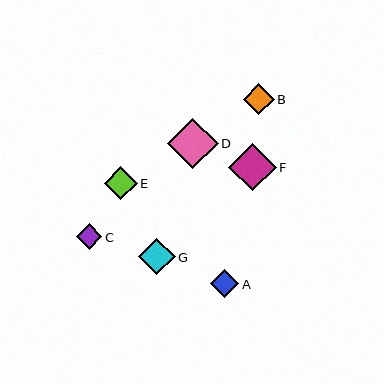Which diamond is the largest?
Diamond D is the largest with a size of approximately 50 pixels.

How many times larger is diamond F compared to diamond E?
Diamond F is approximately 1.4 times the size of diamond E.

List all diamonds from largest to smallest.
From largest to smallest: D, F, G, E, B, A, C.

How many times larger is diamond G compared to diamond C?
Diamond G is approximately 1.4 times the size of diamond C.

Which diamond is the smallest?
Diamond C is the smallest with a size of approximately 26 pixels.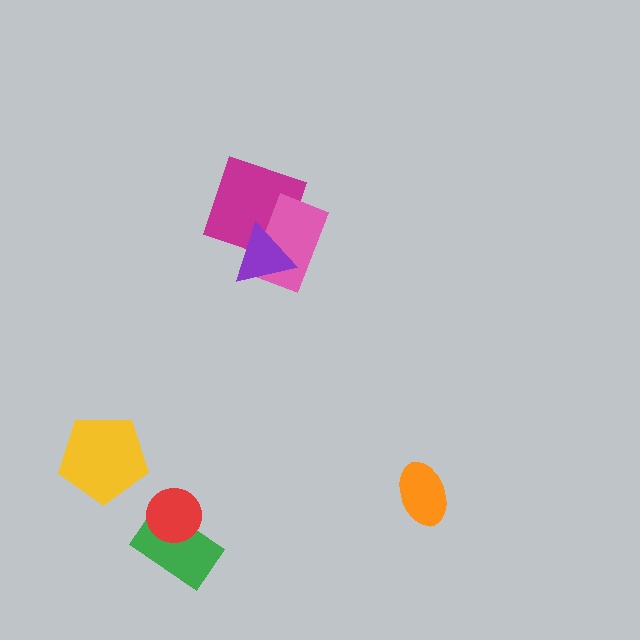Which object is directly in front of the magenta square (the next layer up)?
The pink rectangle is directly in front of the magenta square.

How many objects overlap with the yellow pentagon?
0 objects overlap with the yellow pentagon.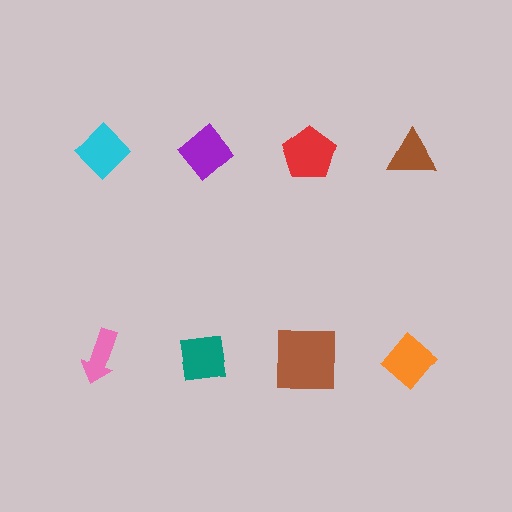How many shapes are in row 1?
4 shapes.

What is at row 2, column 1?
A pink arrow.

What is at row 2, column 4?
An orange diamond.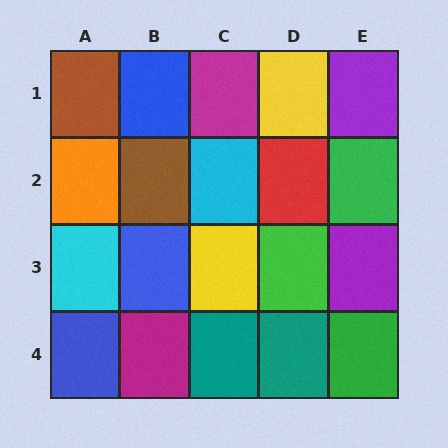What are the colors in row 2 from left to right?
Orange, brown, cyan, red, green.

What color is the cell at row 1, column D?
Yellow.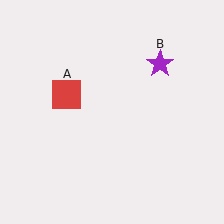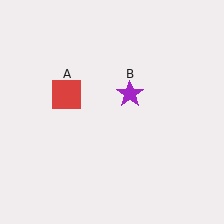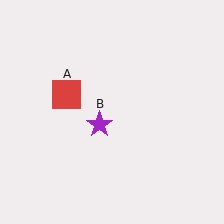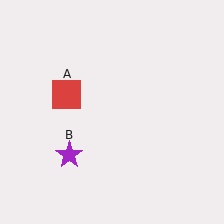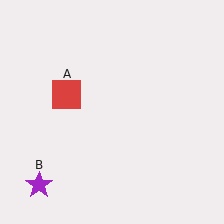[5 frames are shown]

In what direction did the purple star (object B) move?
The purple star (object B) moved down and to the left.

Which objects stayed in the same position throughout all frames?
Red square (object A) remained stationary.